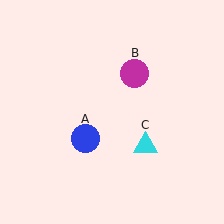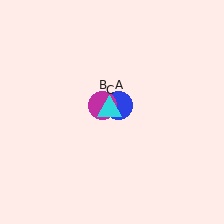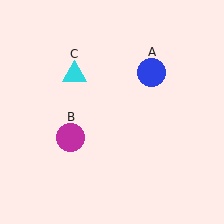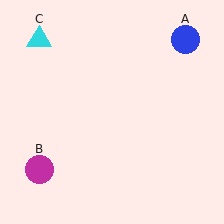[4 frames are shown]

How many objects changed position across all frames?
3 objects changed position: blue circle (object A), magenta circle (object B), cyan triangle (object C).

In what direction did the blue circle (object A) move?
The blue circle (object A) moved up and to the right.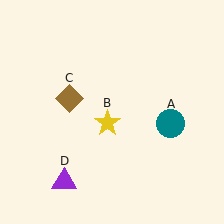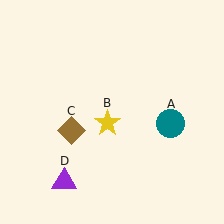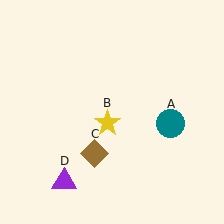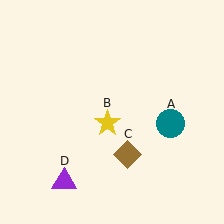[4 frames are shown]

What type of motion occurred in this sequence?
The brown diamond (object C) rotated counterclockwise around the center of the scene.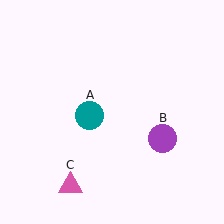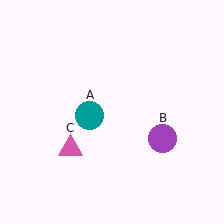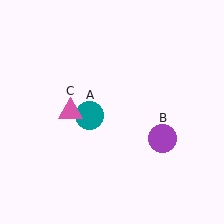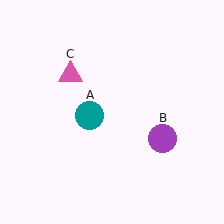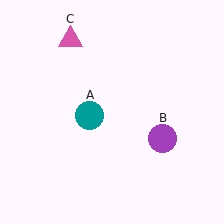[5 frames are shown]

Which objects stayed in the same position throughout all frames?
Teal circle (object A) and purple circle (object B) remained stationary.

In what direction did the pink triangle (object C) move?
The pink triangle (object C) moved up.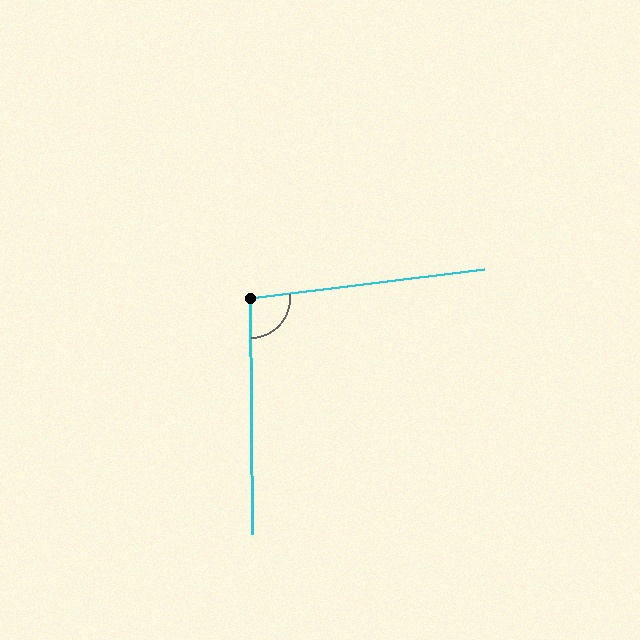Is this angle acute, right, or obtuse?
It is obtuse.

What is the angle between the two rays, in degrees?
Approximately 96 degrees.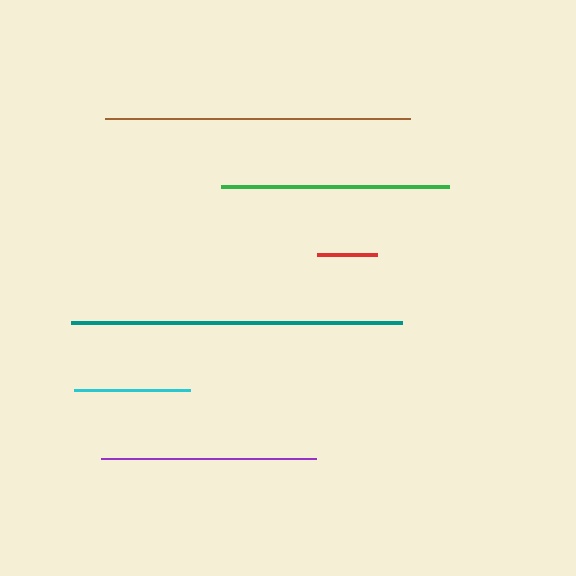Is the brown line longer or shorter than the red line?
The brown line is longer than the red line.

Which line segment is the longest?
The teal line is the longest at approximately 331 pixels.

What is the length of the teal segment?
The teal segment is approximately 331 pixels long.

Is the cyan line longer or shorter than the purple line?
The purple line is longer than the cyan line.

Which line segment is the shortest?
The red line is the shortest at approximately 61 pixels.